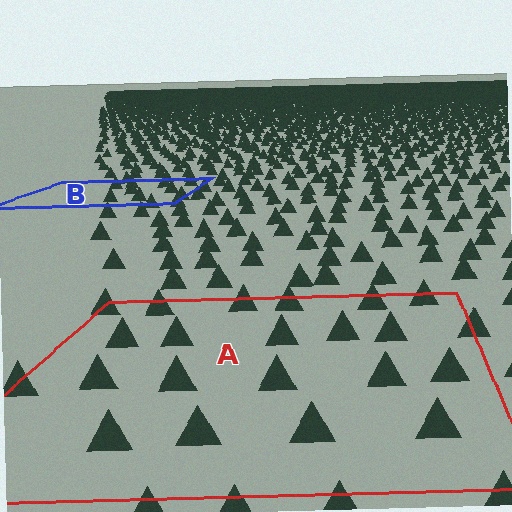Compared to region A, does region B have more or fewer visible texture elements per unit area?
Region B has more texture elements per unit area — they are packed more densely because it is farther away.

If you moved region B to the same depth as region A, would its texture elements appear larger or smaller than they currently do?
They would appear larger. At a closer depth, the same texture elements are projected at a bigger on-screen size.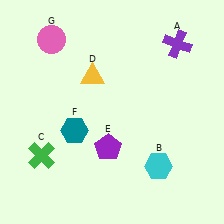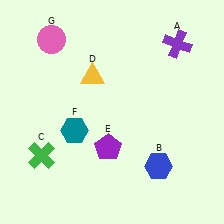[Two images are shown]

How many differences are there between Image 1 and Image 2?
There is 1 difference between the two images.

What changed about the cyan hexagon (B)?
In Image 1, B is cyan. In Image 2, it changed to blue.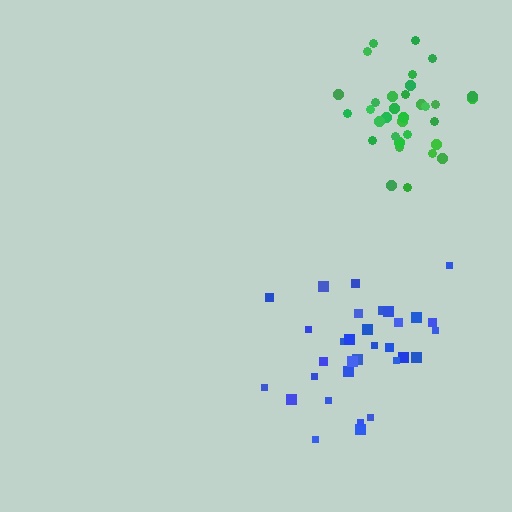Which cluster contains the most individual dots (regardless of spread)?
Green (33).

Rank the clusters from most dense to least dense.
green, blue.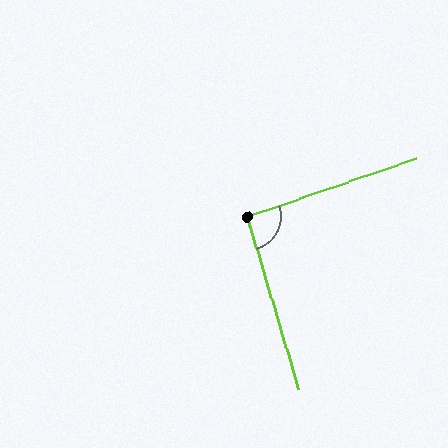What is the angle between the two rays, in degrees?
Approximately 92 degrees.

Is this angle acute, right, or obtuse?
It is approximately a right angle.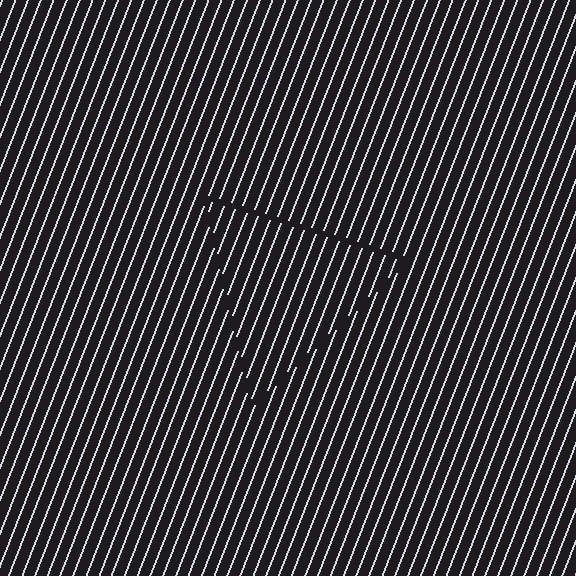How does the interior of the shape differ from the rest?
The interior of the shape contains the same grating, shifted by half a period — the contour is defined by the phase discontinuity where line-ends from the inner and outer gratings abut.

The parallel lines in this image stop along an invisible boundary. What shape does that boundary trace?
An illusory triangle. The interior of the shape contains the same grating, shifted by half a period — the contour is defined by the phase discontinuity where line-ends from the inner and outer gratings abut.